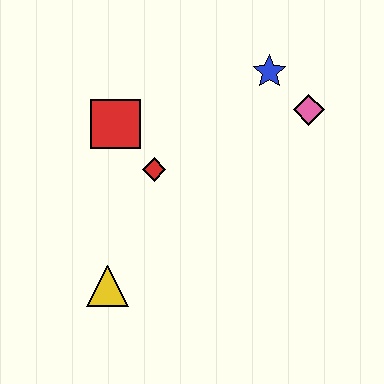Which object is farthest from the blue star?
The yellow triangle is farthest from the blue star.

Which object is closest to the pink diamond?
The blue star is closest to the pink diamond.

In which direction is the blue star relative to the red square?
The blue star is to the right of the red square.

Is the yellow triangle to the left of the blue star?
Yes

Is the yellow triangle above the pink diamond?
No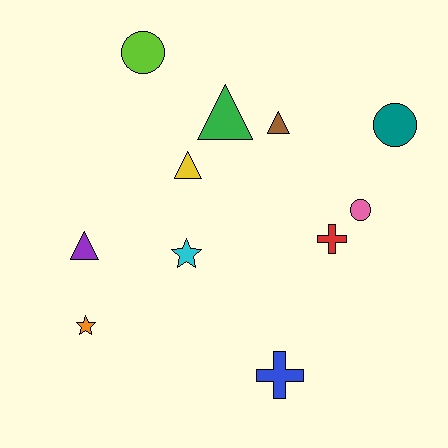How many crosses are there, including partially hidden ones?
There are 2 crosses.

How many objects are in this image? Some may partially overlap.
There are 11 objects.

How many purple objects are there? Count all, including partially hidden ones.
There is 1 purple object.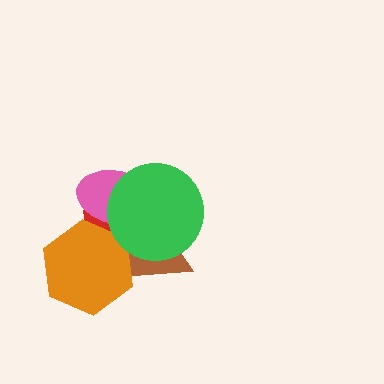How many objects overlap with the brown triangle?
4 objects overlap with the brown triangle.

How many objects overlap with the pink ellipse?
4 objects overlap with the pink ellipse.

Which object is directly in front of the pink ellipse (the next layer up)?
The brown triangle is directly in front of the pink ellipse.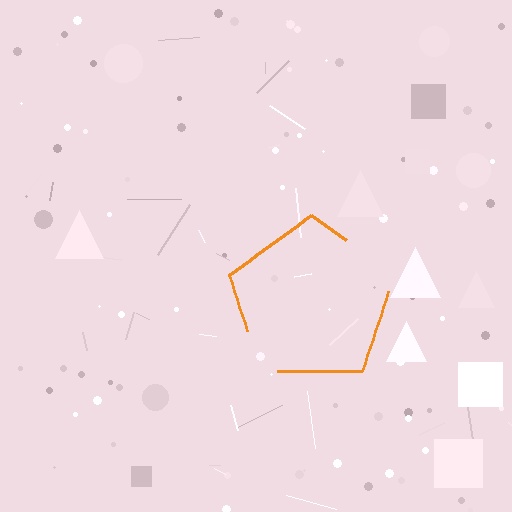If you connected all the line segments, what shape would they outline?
They would outline a pentagon.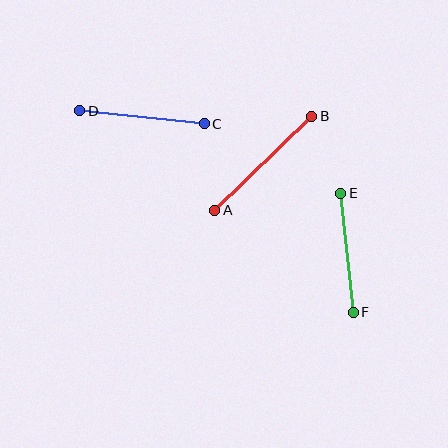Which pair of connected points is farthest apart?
Points A and B are farthest apart.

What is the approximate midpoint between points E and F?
The midpoint is at approximately (347, 253) pixels.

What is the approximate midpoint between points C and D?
The midpoint is at approximately (142, 117) pixels.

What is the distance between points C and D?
The distance is approximately 125 pixels.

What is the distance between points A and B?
The distance is approximately 135 pixels.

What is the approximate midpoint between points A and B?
The midpoint is at approximately (263, 163) pixels.